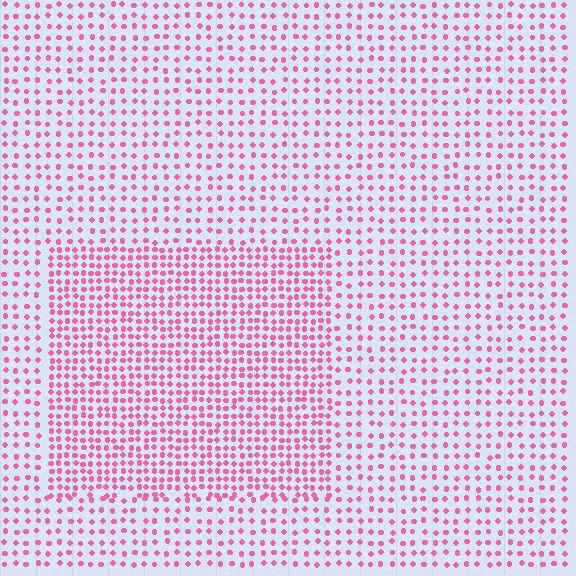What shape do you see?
I see a rectangle.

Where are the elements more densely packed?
The elements are more densely packed inside the rectangle boundary.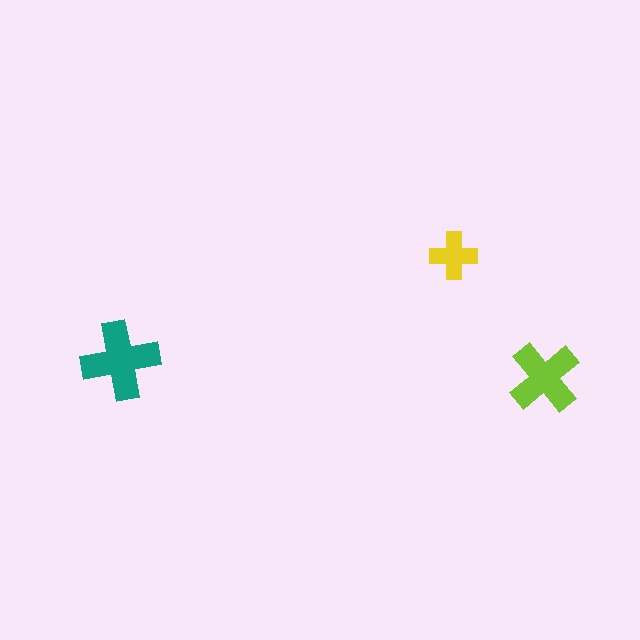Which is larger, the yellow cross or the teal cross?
The teal one.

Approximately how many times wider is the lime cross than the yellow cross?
About 1.5 times wider.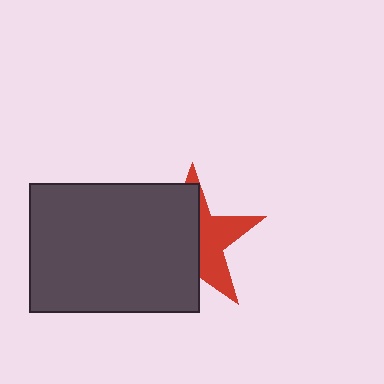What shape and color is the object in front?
The object in front is a dark gray rectangle.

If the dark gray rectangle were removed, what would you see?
You would see the complete red star.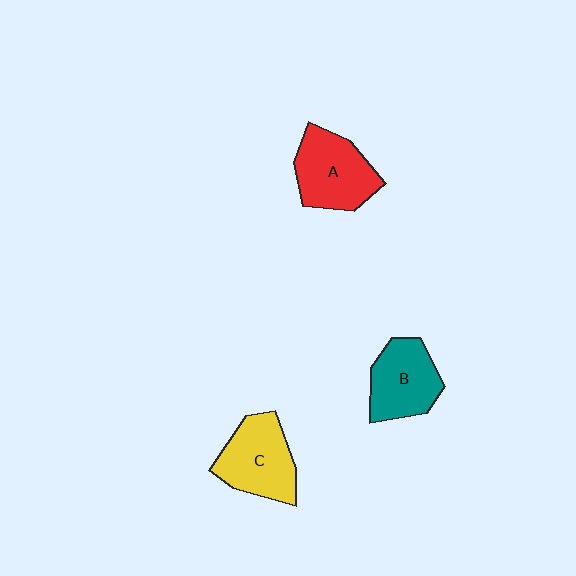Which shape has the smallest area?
Shape B (teal).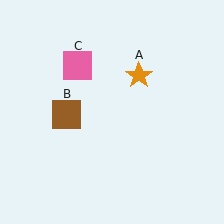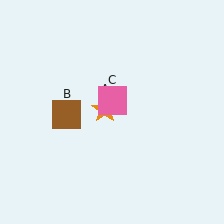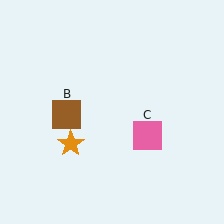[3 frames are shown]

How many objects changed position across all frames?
2 objects changed position: orange star (object A), pink square (object C).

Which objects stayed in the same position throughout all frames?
Brown square (object B) remained stationary.